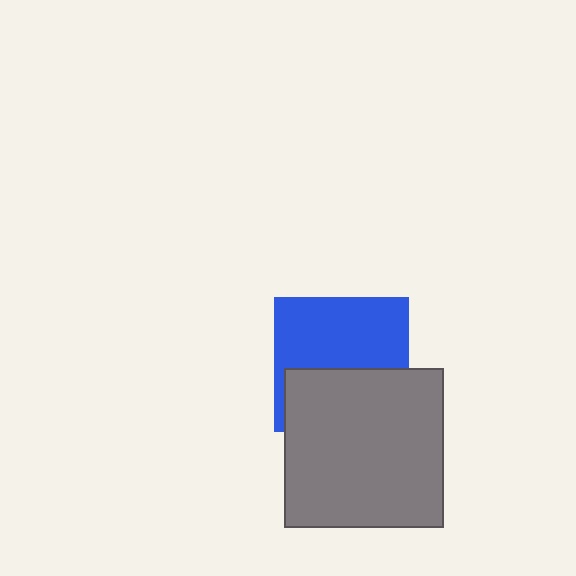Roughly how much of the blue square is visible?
About half of it is visible (roughly 56%).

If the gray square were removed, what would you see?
You would see the complete blue square.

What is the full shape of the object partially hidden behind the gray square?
The partially hidden object is a blue square.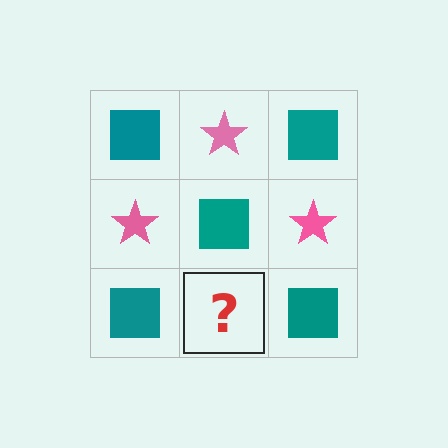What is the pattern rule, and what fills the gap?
The rule is that it alternates teal square and pink star in a checkerboard pattern. The gap should be filled with a pink star.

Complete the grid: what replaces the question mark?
The question mark should be replaced with a pink star.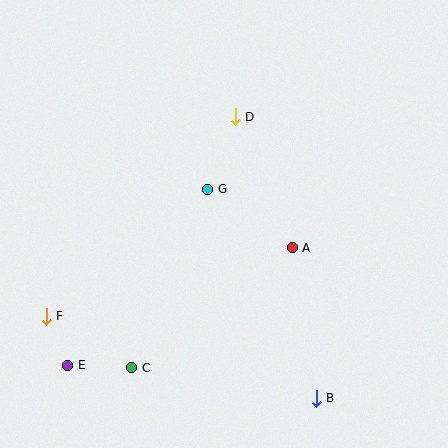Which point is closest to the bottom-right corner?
Point B is closest to the bottom-right corner.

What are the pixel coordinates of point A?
Point A is at (292, 248).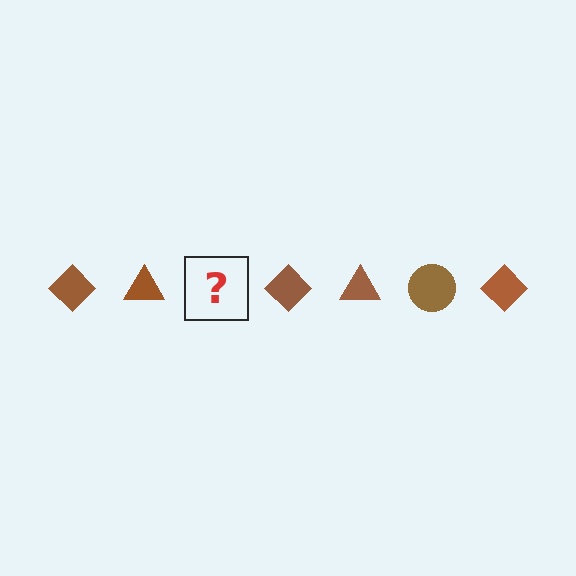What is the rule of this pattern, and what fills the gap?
The rule is that the pattern cycles through diamond, triangle, circle shapes in brown. The gap should be filled with a brown circle.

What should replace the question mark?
The question mark should be replaced with a brown circle.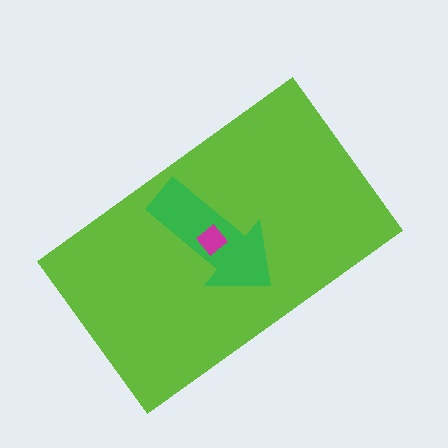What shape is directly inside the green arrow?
The magenta diamond.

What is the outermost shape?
The lime rectangle.